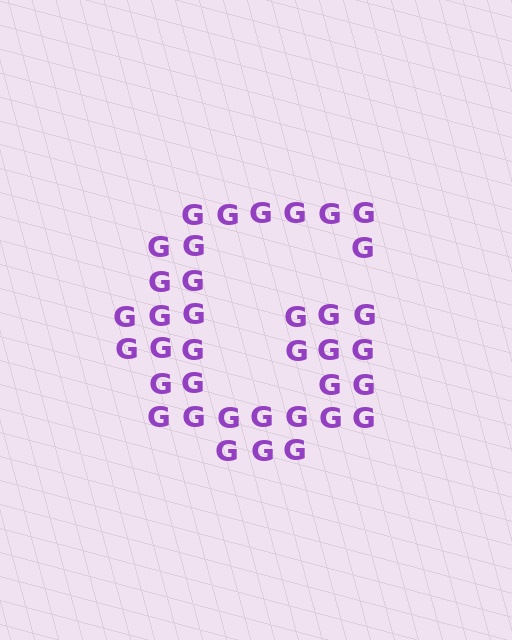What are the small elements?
The small elements are letter G's.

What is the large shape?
The large shape is the letter G.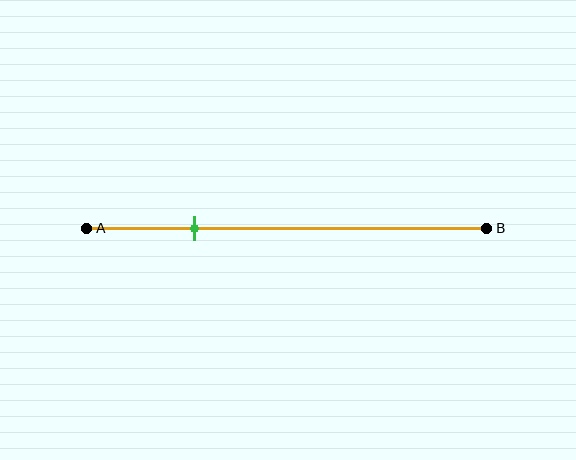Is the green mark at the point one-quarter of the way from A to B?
Yes, the mark is approximately at the one-quarter point.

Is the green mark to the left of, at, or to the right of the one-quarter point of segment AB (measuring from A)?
The green mark is approximately at the one-quarter point of segment AB.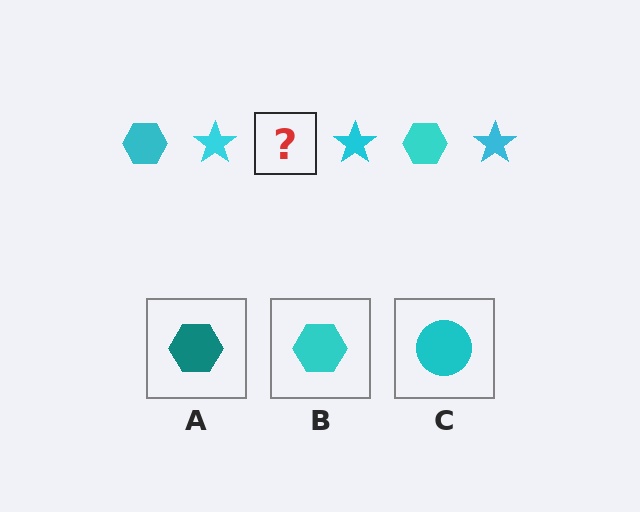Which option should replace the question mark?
Option B.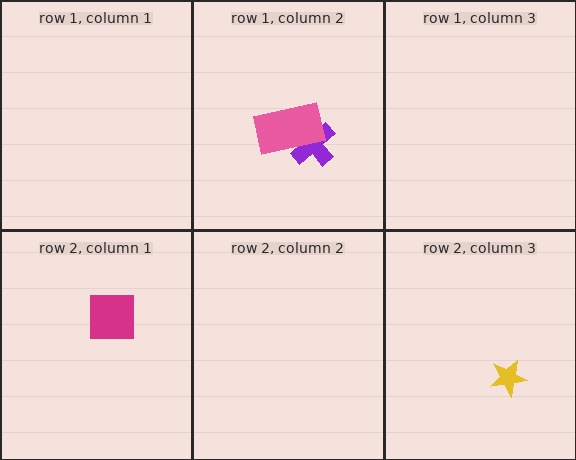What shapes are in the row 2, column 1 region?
The magenta square.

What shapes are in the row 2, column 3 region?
The yellow star.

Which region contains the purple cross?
The row 1, column 2 region.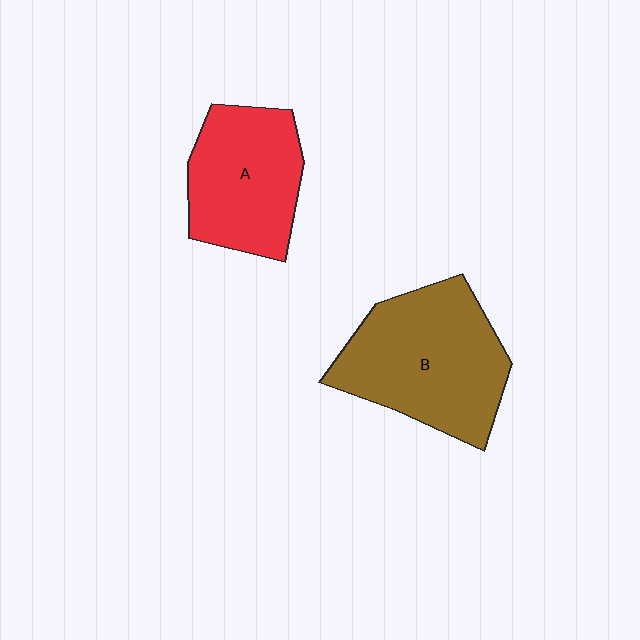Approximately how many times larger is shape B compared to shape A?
Approximately 1.3 times.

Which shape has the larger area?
Shape B (brown).